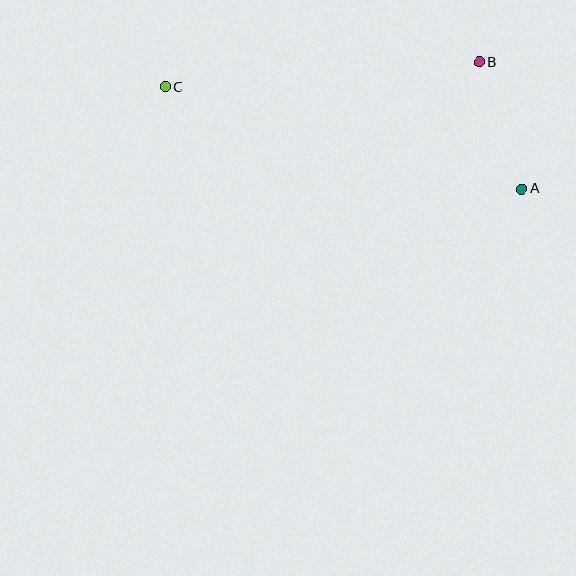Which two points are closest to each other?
Points A and B are closest to each other.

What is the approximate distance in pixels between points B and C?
The distance between B and C is approximately 315 pixels.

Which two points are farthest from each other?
Points A and C are farthest from each other.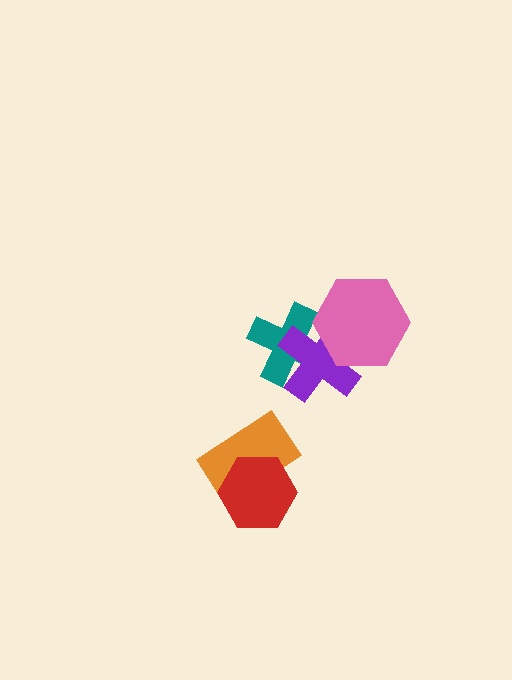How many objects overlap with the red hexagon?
1 object overlaps with the red hexagon.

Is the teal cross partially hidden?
Yes, it is partially covered by another shape.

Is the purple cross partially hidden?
Yes, it is partially covered by another shape.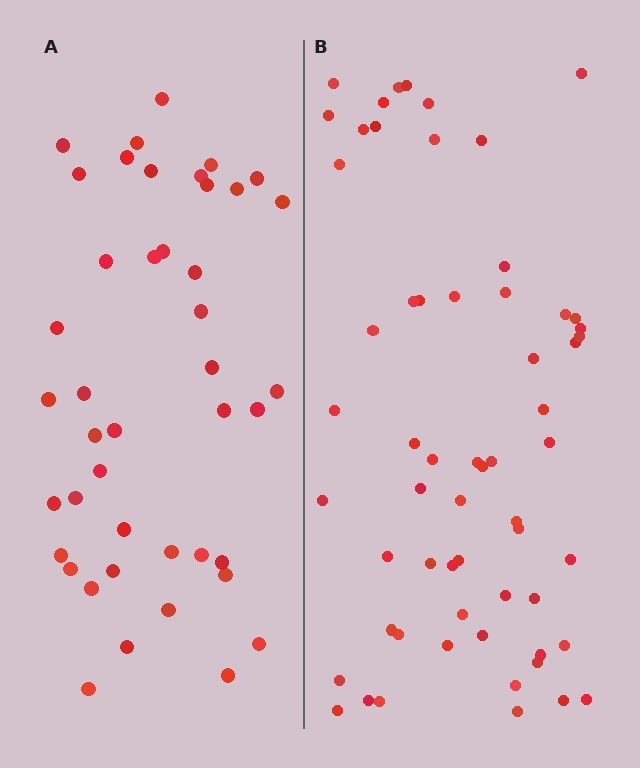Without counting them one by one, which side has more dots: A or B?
Region B (the right region) has more dots.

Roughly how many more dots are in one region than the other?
Region B has approximately 15 more dots than region A.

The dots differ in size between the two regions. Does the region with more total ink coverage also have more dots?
No. Region A has more total ink coverage because its dots are larger, but region B actually contains more individual dots. Total area can be misleading — the number of items is what matters here.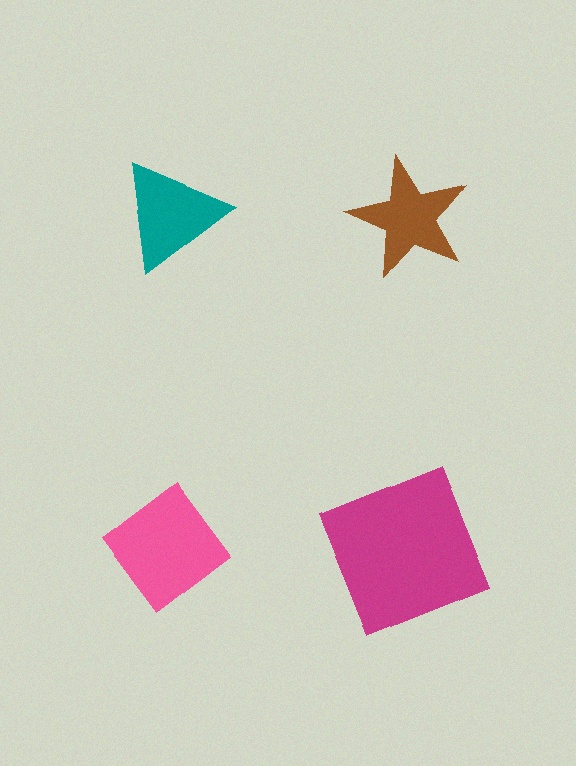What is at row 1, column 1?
A teal triangle.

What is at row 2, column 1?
A pink diamond.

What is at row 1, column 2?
A brown star.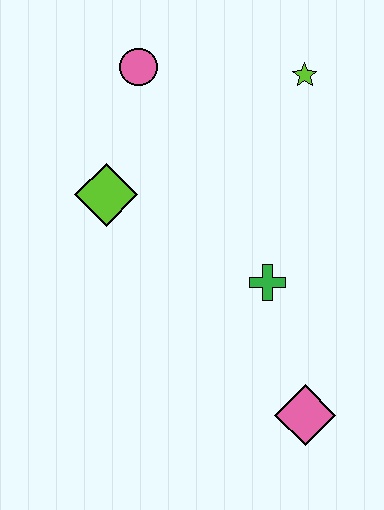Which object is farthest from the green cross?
The pink circle is farthest from the green cross.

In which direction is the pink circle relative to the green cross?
The pink circle is above the green cross.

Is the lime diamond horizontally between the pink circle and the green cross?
No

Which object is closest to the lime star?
The pink circle is closest to the lime star.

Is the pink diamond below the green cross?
Yes